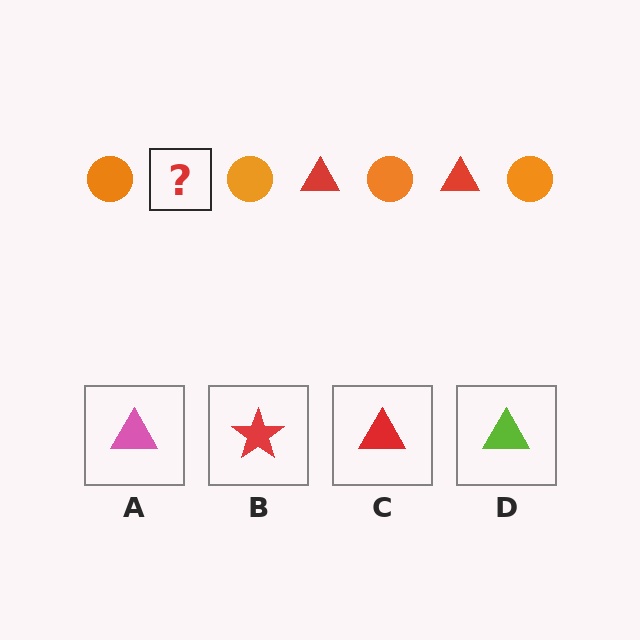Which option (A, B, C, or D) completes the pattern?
C.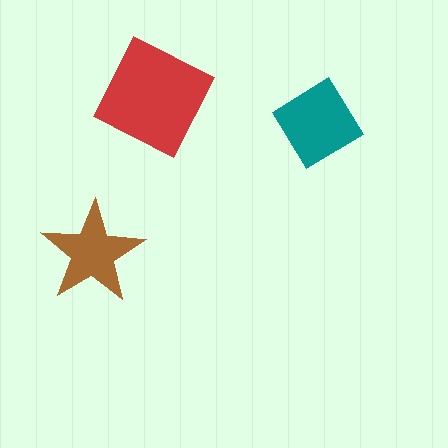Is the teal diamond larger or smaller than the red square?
Smaller.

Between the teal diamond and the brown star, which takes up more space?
The teal diamond.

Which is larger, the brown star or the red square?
The red square.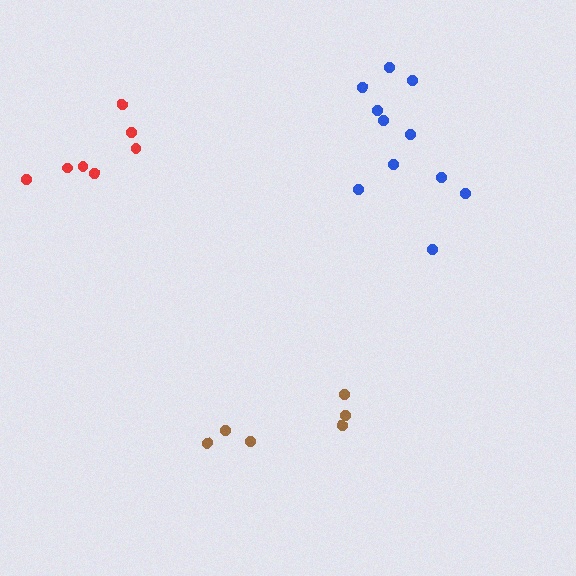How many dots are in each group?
Group 1: 11 dots, Group 2: 6 dots, Group 3: 7 dots (24 total).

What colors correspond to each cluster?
The clusters are colored: blue, brown, red.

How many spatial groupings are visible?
There are 3 spatial groupings.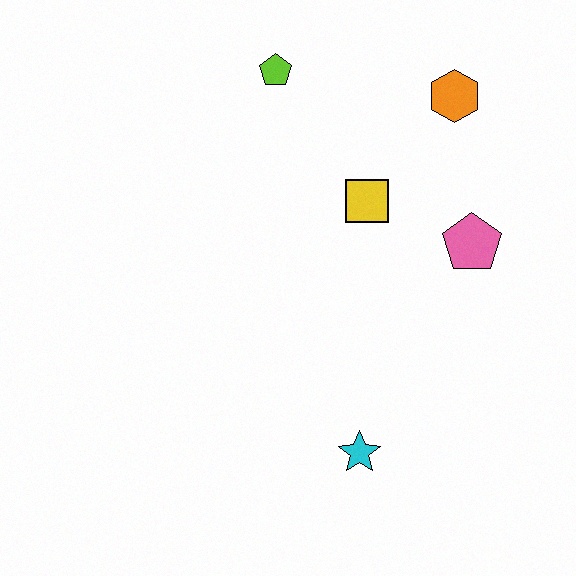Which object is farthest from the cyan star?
The lime pentagon is farthest from the cyan star.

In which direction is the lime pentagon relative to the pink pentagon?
The lime pentagon is to the left of the pink pentagon.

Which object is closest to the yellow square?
The pink pentagon is closest to the yellow square.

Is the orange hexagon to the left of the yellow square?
No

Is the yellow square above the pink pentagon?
Yes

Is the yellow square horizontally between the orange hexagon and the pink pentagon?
No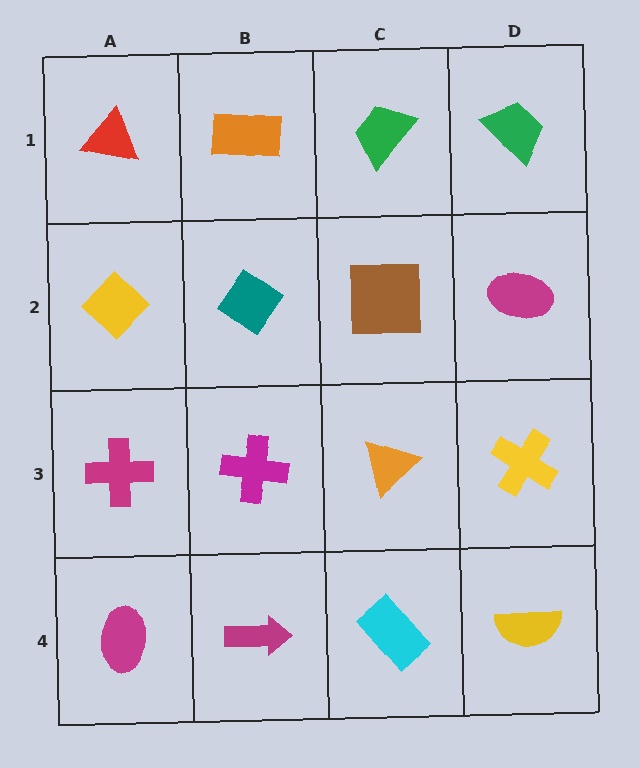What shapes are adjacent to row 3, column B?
A teal diamond (row 2, column B), a magenta arrow (row 4, column B), a magenta cross (row 3, column A), an orange triangle (row 3, column C).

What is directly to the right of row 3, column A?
A magenta cross.